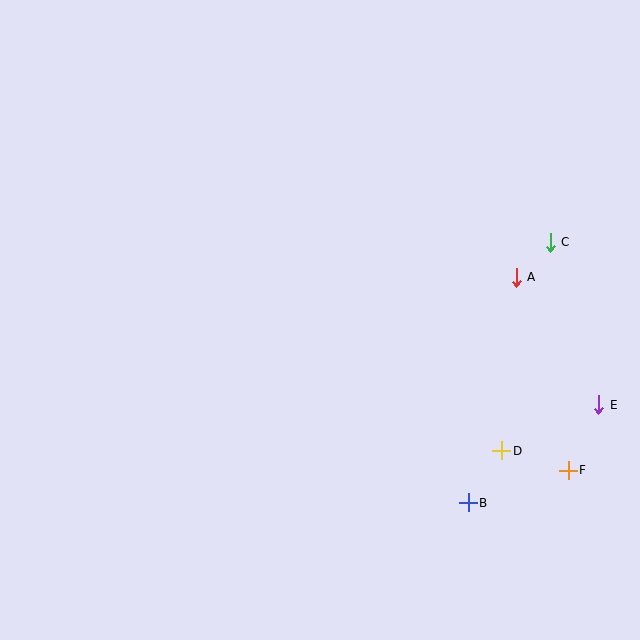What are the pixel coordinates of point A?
Point A is at (516, 277).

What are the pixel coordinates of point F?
Point F is at (568, 470).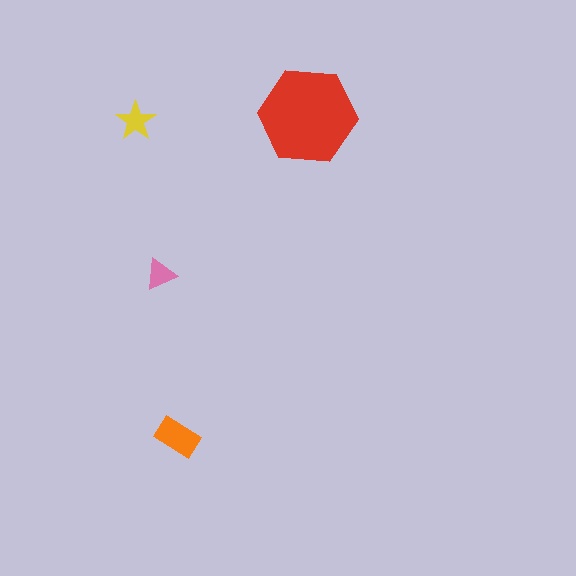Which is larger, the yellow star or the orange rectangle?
The orange rectangle.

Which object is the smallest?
The pink triangle.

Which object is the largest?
The red hexagon.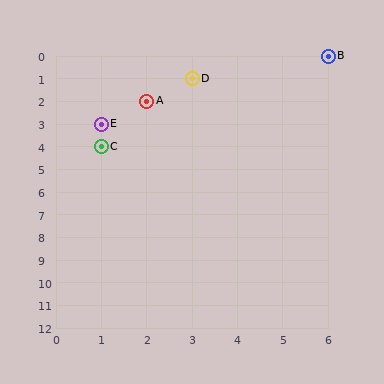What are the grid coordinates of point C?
Point C is at grid coordinates (1, 4).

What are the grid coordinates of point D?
Point D is at grid coordinates (3, 1).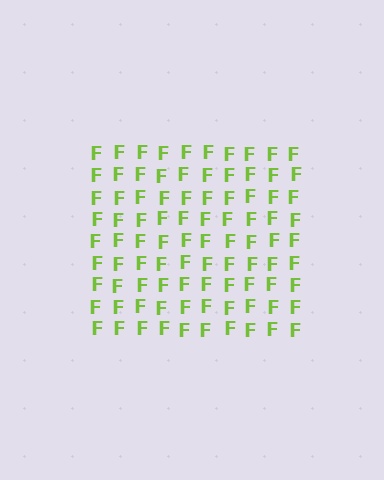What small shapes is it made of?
It is made of small letter F's.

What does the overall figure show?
The overall figure shows a square.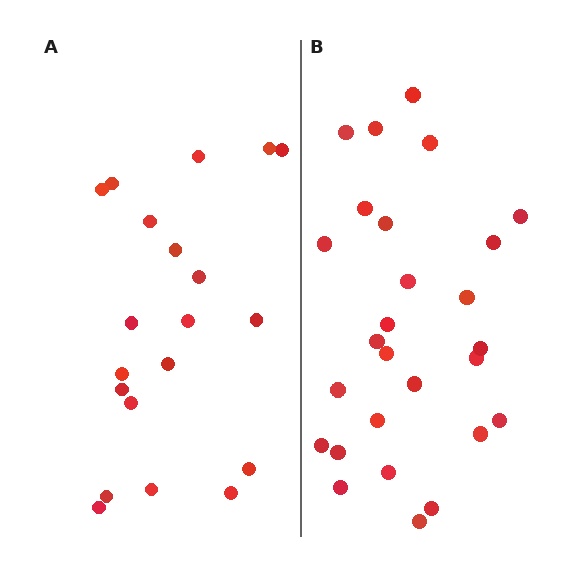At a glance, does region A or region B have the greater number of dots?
Region B (the right region) has more dots.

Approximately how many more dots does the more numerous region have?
Region B has roughly 8 or so more dots than region A.